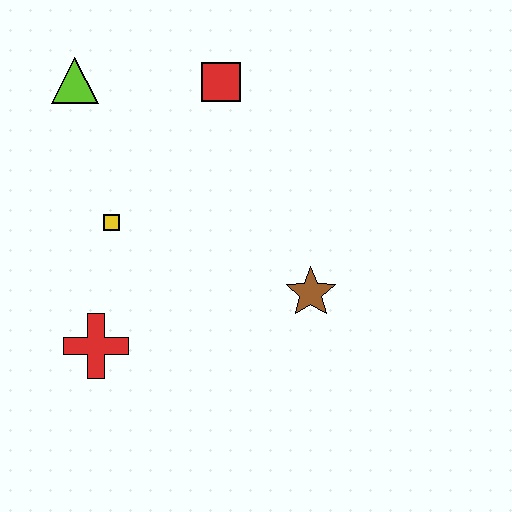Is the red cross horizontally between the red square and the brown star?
No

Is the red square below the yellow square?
No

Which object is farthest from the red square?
The red cross is farthest from the red square.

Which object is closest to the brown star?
The yellow square is closest to the brown star.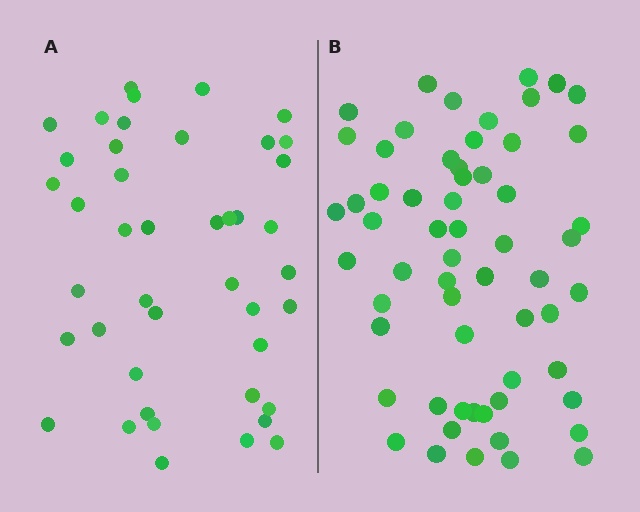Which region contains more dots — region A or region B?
Region B (the right region) has more dots.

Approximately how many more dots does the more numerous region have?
Region B has approximately 15 more dots than region A.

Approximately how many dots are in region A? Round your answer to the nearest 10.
About 40 dots. (The exact count is 43, which rounds to 40.)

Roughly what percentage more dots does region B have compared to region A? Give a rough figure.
About 40% more.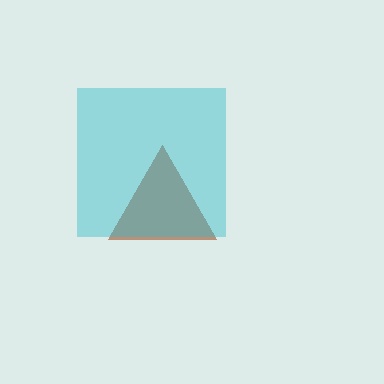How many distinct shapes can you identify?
There are 2 distinct shapes: a brown triangle, a cyan square.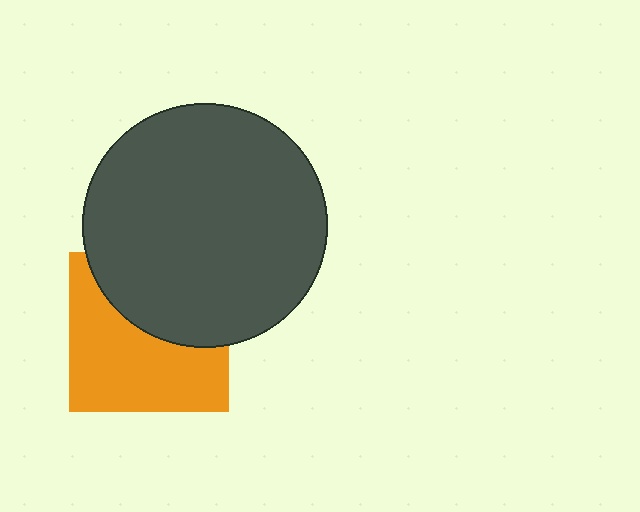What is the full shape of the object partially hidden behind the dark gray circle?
The partially hidden object is an orange square.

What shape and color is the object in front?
The object in front is a dark gray circle.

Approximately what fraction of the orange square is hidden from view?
Roughly 43% of the orange square is hidden behind the dark gray circle.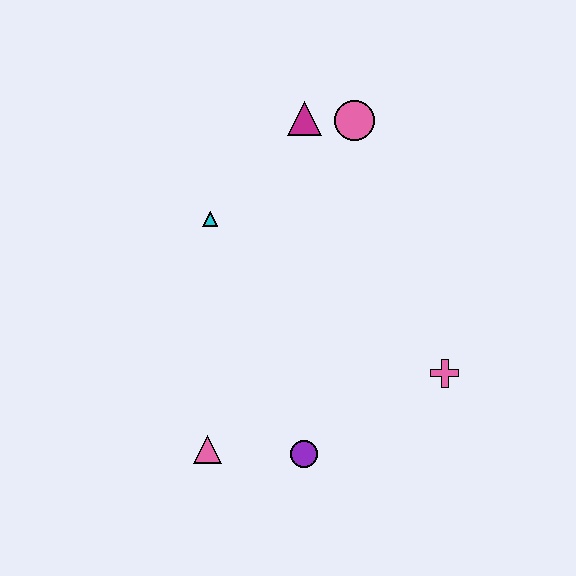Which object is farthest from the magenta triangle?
The pink triangle is farthest from the magenta triangle.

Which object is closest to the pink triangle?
The purple circle is closest to the pink triangle.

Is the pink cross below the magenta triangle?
Yes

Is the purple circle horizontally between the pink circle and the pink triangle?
Yes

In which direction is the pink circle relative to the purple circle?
The pink circle is above the purple circle.